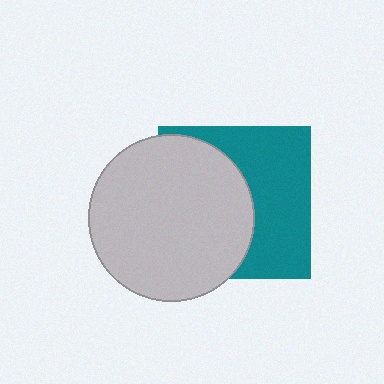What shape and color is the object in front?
The object in front is a light gray circle.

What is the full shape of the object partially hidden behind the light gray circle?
The partially hidden object is a teal square.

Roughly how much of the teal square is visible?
About half of it is visible (roughly 49%).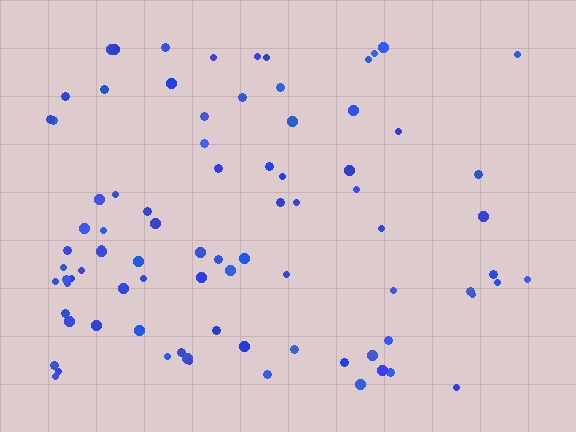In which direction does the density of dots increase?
From right to left, with the left side densest.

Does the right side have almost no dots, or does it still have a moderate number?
Still a moderate number, just noticeably fewer than the left.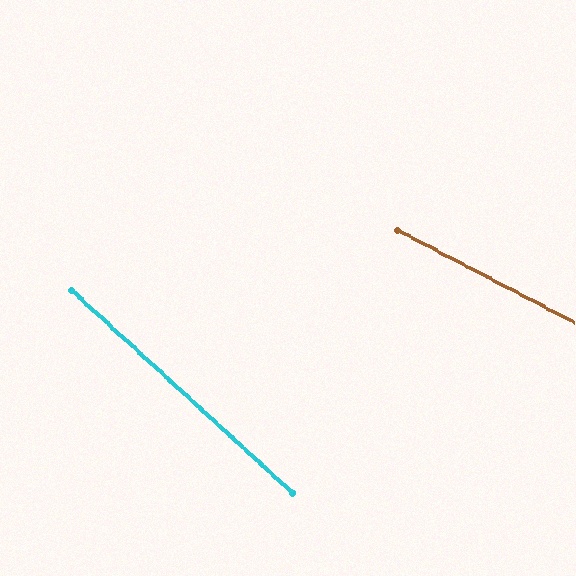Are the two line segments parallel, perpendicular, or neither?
Neither parallel nor perpendicular — they differ by about 15°.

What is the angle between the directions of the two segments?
Approximately 15 degrees.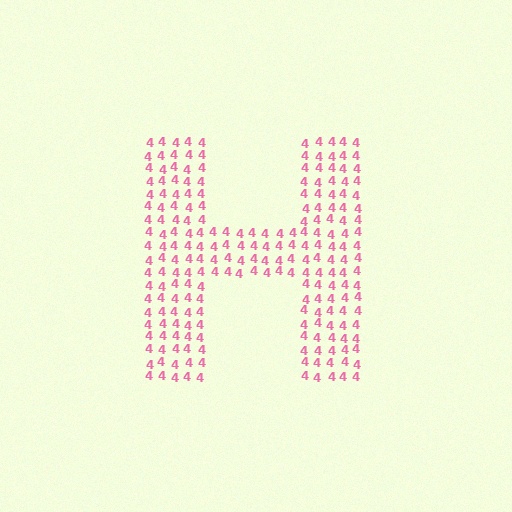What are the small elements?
The small elements are digit 4's.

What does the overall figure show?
The overall figure shows the letter H.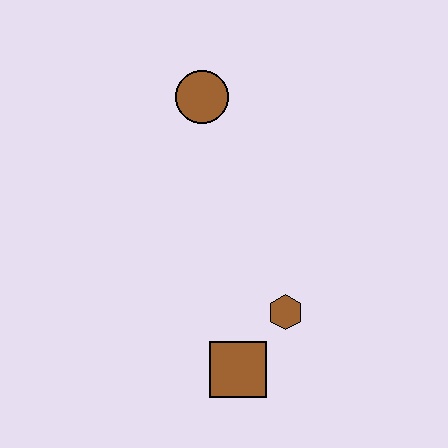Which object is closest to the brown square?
The brown hexagon is closest to the brown square.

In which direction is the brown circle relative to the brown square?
The brown circle is above the brown square.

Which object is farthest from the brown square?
The brown circle is farthest from the brown square.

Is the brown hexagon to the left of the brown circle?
No